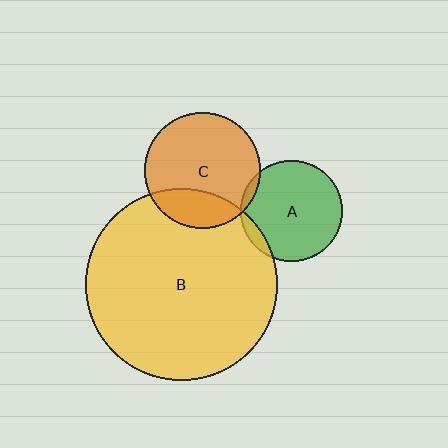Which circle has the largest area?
Circle B (yellow).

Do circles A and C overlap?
Yes.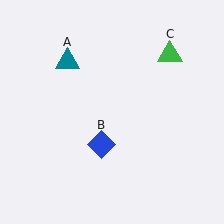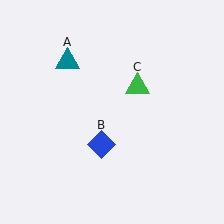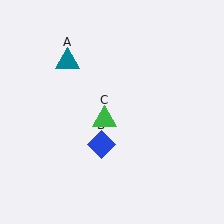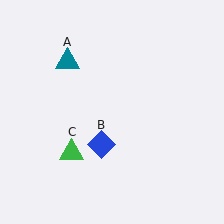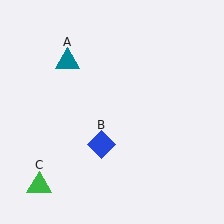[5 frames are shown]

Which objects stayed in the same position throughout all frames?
Teal triangle (object A) and blue diamond (object B) remained stationary.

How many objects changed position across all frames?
1 object changed position: green triangle (object C).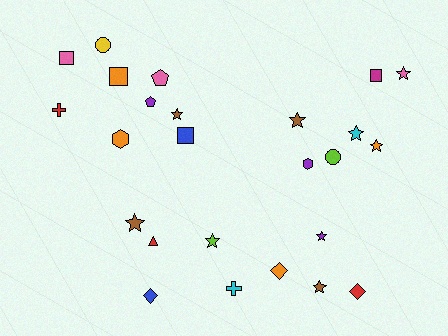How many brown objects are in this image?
There are 4 brown objects.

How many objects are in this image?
There are 25 objects.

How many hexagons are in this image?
There are 2 hexagons.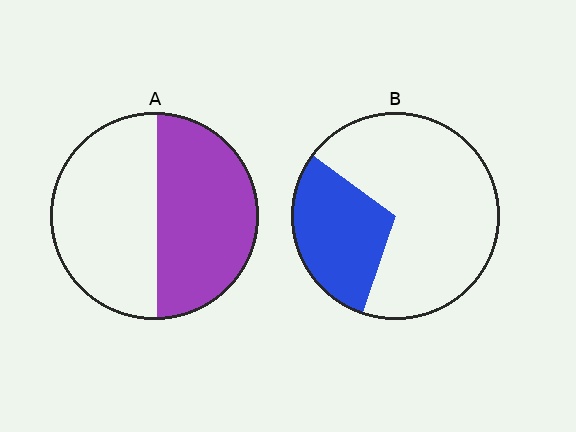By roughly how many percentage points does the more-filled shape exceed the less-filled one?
By roughly 20 percentage points (A over B).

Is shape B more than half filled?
No.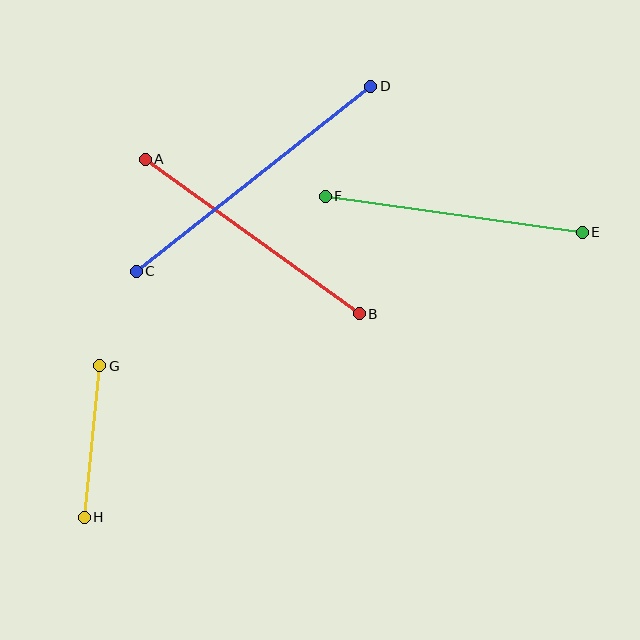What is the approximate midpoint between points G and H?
The midpoint is at approximately (92, 441) pixels.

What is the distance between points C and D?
The distance is approximately 298 pixels.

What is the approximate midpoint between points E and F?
The midpoint is at approximately (454, 214) pixels.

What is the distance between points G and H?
The distance is approximately 152 pixels.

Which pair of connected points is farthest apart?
Points C and D are farthest apart.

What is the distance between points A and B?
The distance is approximately 264 pixels.